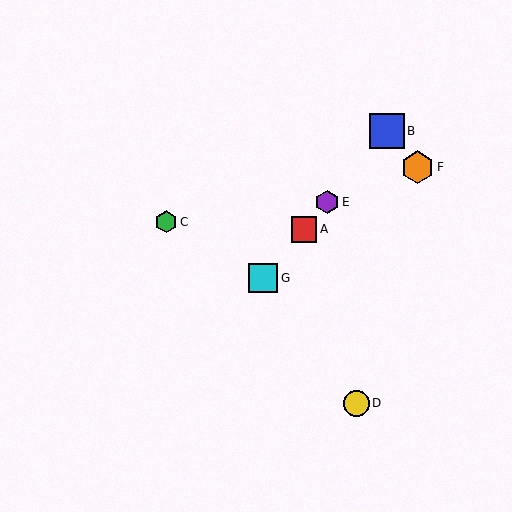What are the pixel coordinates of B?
Object B is at (387, 131).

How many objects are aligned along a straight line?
4 objects (A, B, E, G) are aligned along a straight line.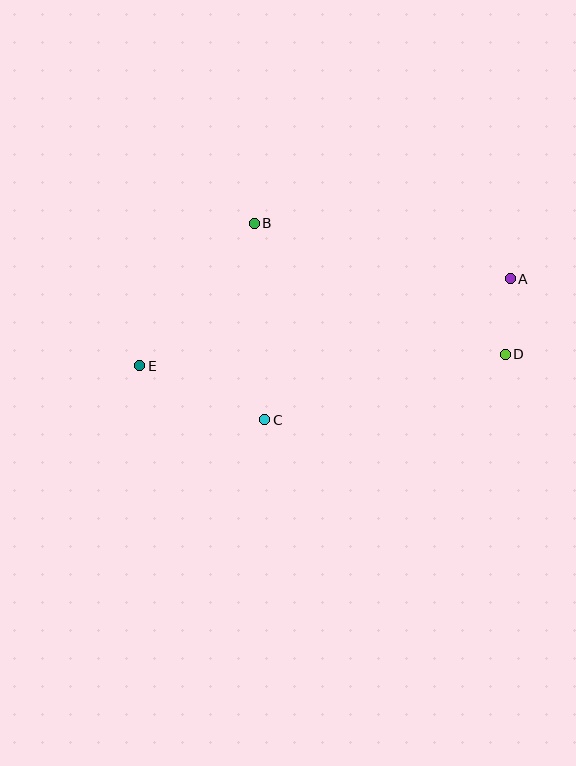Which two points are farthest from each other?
Points A and E are farthest from each other.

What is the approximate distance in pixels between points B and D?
The distance between B and D is approximately 283 pixels.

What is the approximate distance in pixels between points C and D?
The distance between C and D is approximately 249 pixels.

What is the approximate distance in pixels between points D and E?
The distance between D and E is approximately 366 pixels.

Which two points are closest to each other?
Points A and D are closest to each other.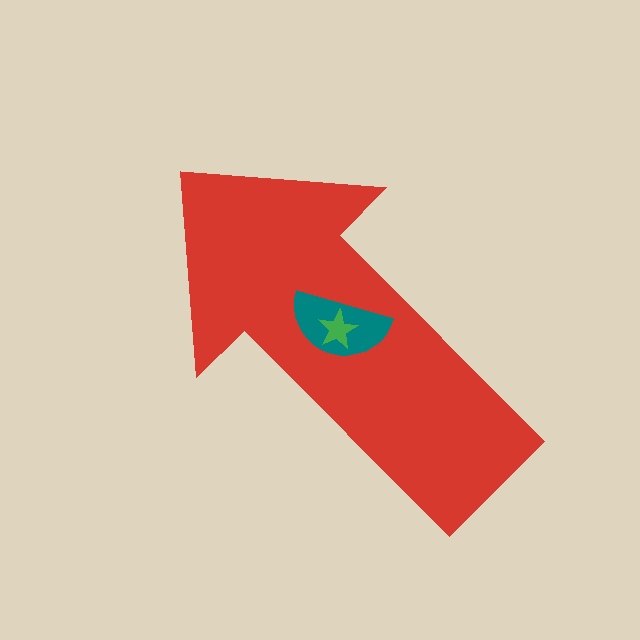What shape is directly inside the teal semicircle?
The green star.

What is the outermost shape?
The red arrow.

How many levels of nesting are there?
3.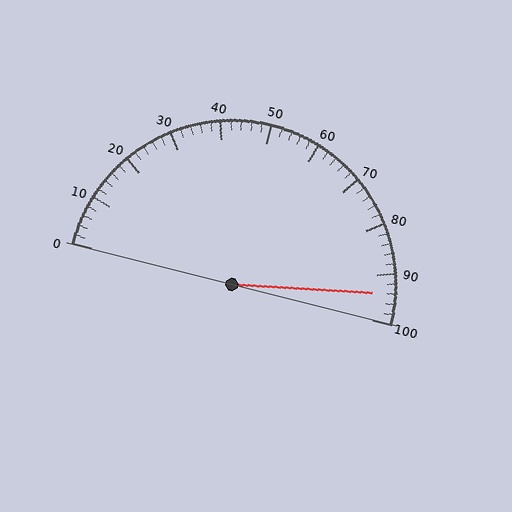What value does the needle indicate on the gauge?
The needle indicates approximately 94.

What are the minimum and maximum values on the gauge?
The gauge ranges from 0 to 100.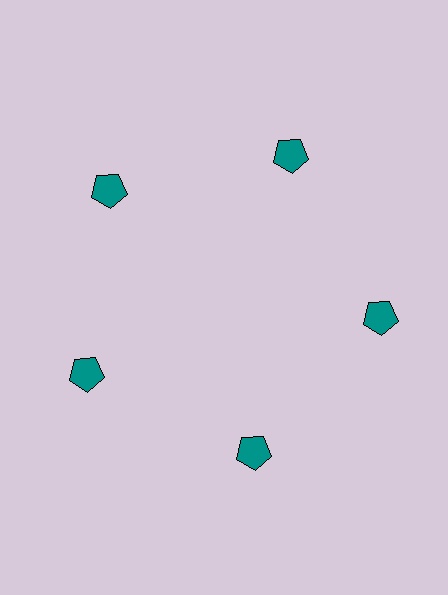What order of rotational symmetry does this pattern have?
This pattern has 5-fold rotational symmetry.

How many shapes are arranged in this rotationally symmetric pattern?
There are 5 shapes, arranged in 5 groups of 1.